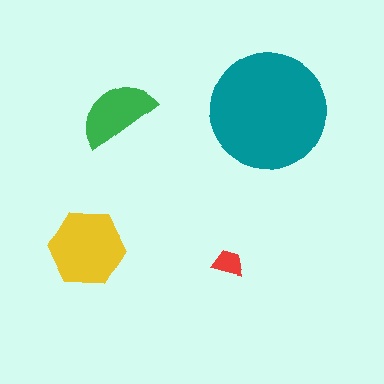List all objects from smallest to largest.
The red trapezoid, the green semicircle, the yellow hexagon, the teal circle.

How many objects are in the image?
There are 4 objects in the image.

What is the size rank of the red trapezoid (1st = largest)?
4th.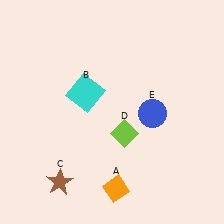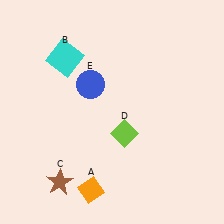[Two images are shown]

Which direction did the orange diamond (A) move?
The orange diamond (A) moved left.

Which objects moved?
The objects that moved are: the orange diamond (A), the cyan square (B), the blue circle (E).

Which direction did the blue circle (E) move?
The blue circle (E) moved left.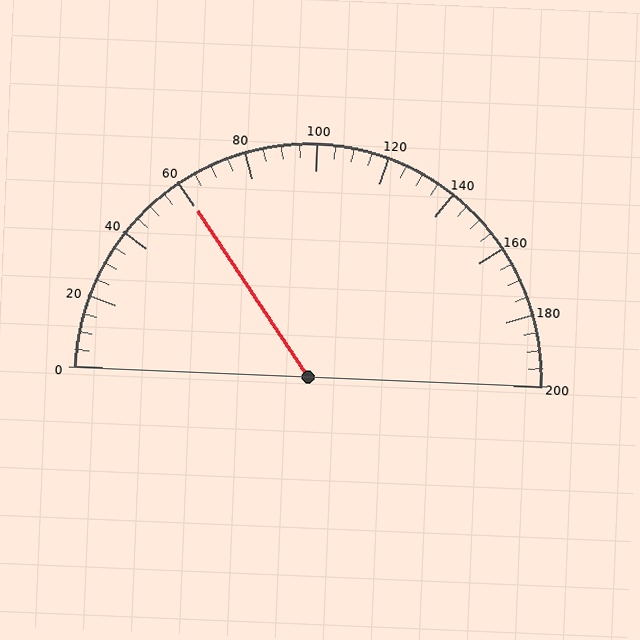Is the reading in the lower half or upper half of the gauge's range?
The reading is in the lower half of the range (0 to 200).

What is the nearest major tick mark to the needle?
The nearest major tick mark is 60.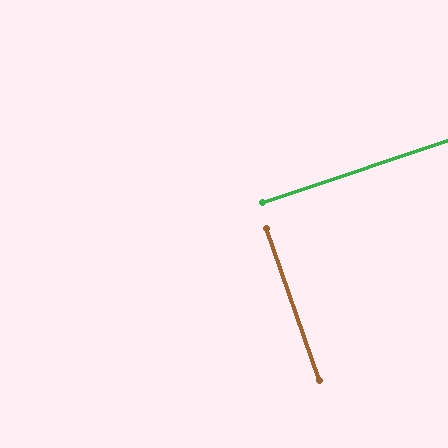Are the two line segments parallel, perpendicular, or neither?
Perpendicular — they meet at approximately 89°.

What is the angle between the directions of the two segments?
Approximately 89 degrees.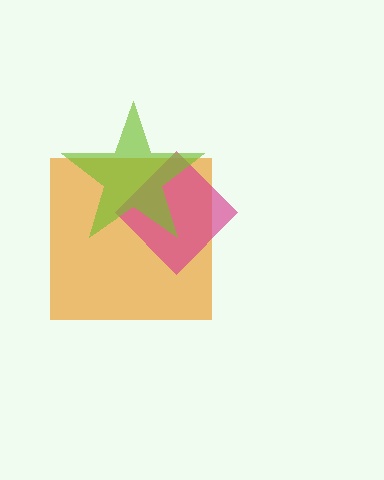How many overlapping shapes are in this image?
There are 3 overlapping shapes in the image.